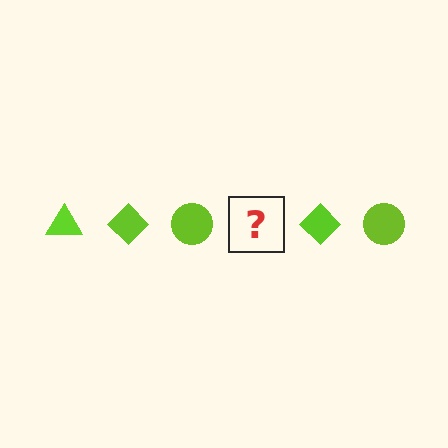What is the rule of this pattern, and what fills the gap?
The rule is that the pattern cycles through triangle, diamond, circle shapes in lime. The gap should be filled with a lime triangle.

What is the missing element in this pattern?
The missing element is a lime triangle.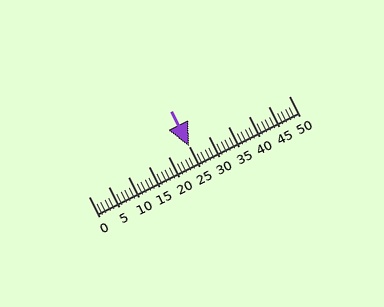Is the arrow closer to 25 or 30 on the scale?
The arrow is closer to 25.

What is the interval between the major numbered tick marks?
The major tick marks are spaced 5 units apart.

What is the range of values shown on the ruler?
The ruler shows values from 0 to 50.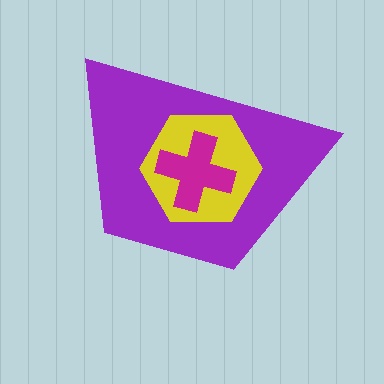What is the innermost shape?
The magenta cross.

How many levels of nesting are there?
3.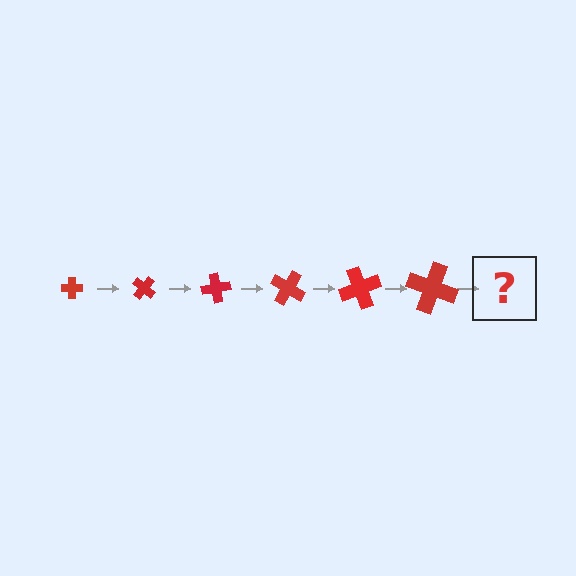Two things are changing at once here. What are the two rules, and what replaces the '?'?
The two rules are that the cross grows larger each step and it rotates 40 degrees each step. The '?' should be a cross, larger than the previous one and rotated 240 degrees from the start.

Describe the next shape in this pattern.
It should be a cross, larger than the previous one and rotated 240 degrees from the start.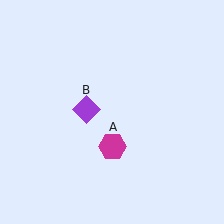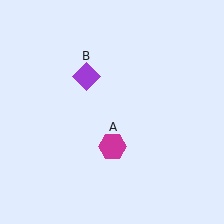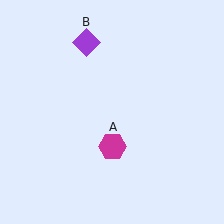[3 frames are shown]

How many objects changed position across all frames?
1 object changed position: purple diamond (object B).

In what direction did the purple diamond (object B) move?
The purple diamond (object B) moved up.